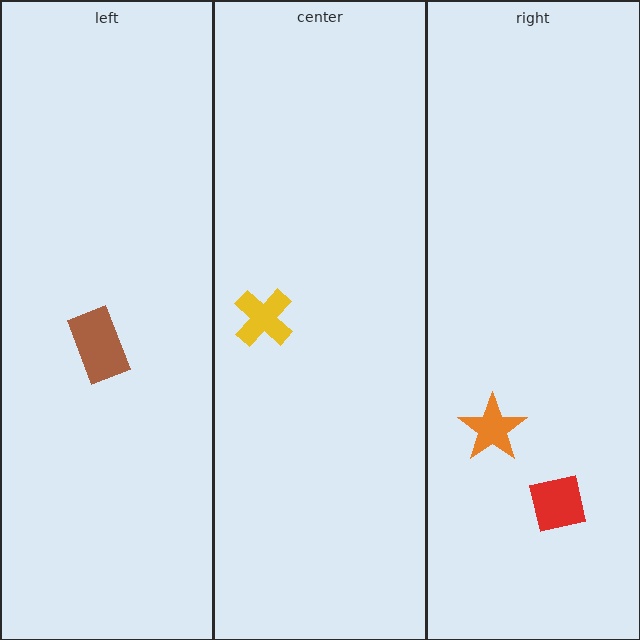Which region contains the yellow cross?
The center region.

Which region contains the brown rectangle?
The left region.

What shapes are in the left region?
The brown rectangle.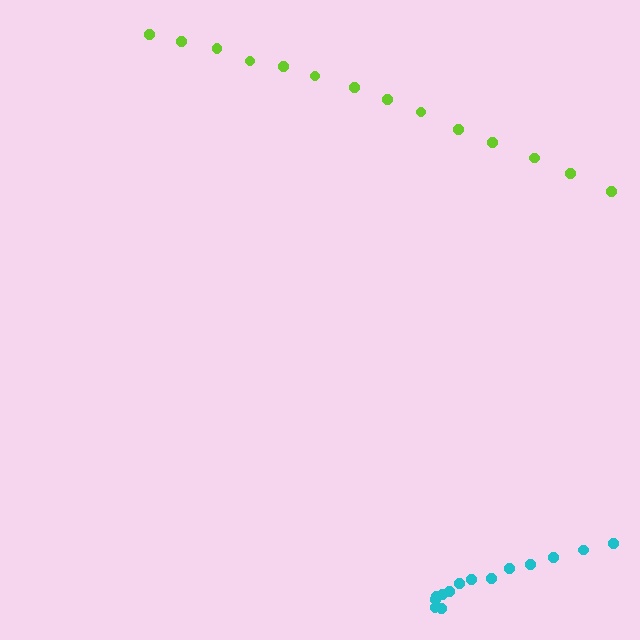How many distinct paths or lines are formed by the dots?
There are 2 distinct paths.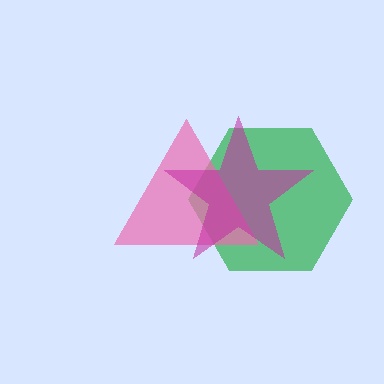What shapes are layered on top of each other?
The layered shapes are: a green hexagon, a pink triangle, a magenta star.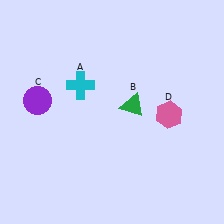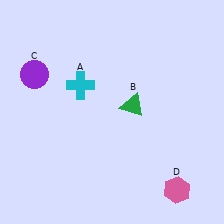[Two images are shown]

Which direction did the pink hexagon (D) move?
The pink hexagon (D) moved down.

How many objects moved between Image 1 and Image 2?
2 objects moved between the two images.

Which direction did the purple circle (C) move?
The purple circle (C) moved up.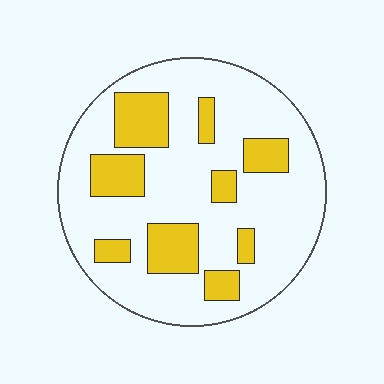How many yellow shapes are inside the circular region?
9.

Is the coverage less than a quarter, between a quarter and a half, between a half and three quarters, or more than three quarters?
Less than a quarter.